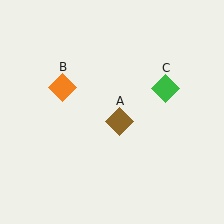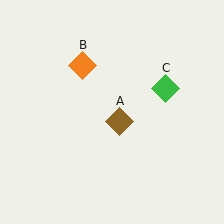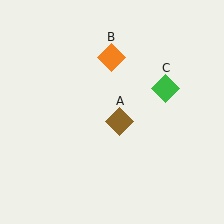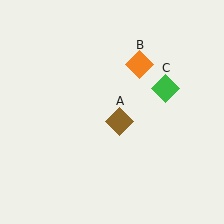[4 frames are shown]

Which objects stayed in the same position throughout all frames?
Brown diamond (object A) and green diamond (object C) remained stationary.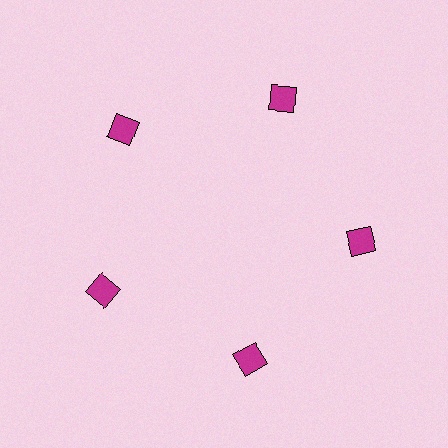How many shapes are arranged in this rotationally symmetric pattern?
There are 5 shapes, arranged in 5 groups of 1.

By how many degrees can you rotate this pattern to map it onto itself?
The pattern maps onto itself every 72 degrees of rotation.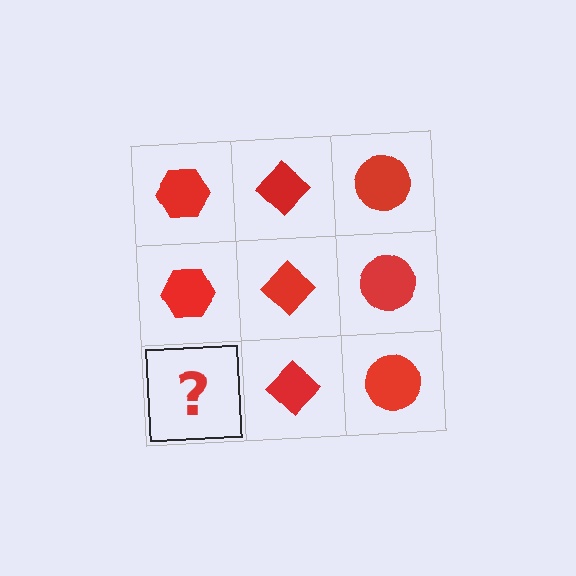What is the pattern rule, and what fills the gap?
The rule is that each column has a consistent shape. The gap should be filled with a red hexagon.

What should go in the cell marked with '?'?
The missing cell should contain a red hexagon.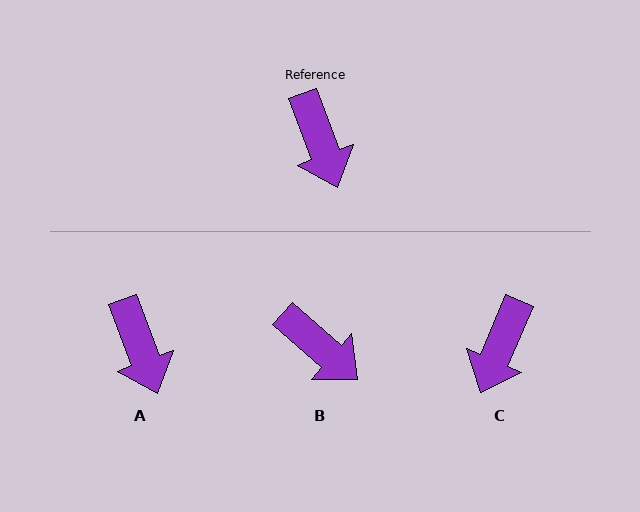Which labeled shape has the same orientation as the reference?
A.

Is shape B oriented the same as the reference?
No, it is off by about 28 degrees.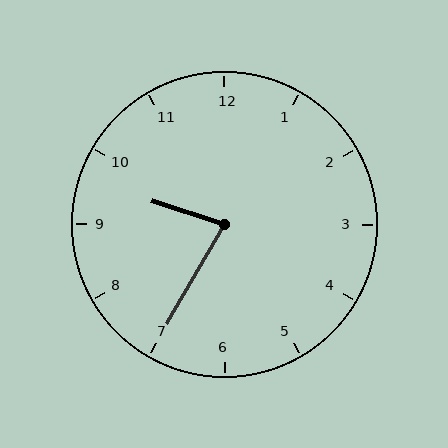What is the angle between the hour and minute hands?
Approximately 78 degrees.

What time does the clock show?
9:35.